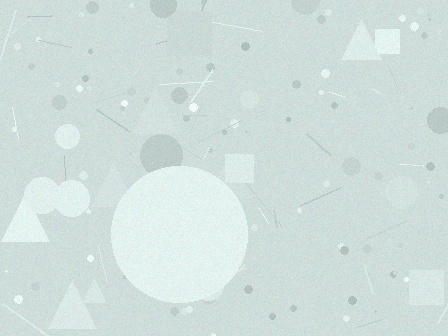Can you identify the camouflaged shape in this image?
The camouflaged shape is a circle.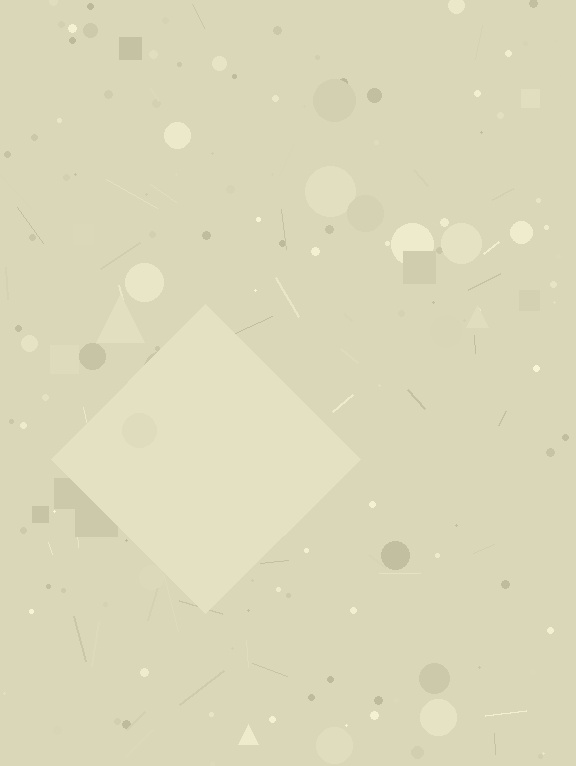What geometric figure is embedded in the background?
A diamond is embedded in the background.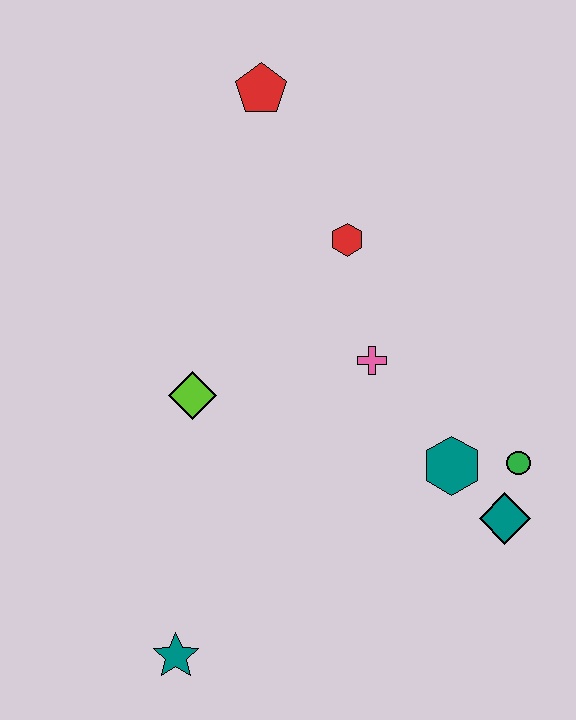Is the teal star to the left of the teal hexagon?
Yes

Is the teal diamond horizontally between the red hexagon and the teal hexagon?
No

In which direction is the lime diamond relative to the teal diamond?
The lime diamond is to the left of the teal diamond.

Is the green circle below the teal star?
No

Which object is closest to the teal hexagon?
The green circle is closest to the teal hexagon.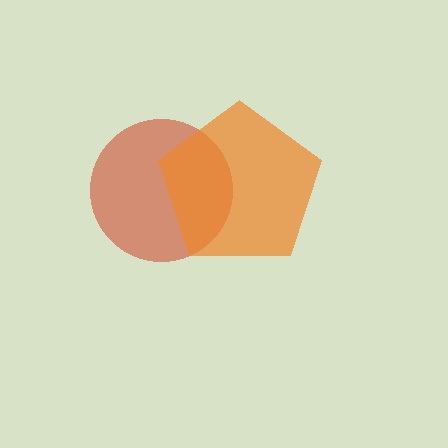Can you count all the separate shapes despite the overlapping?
Yes, there are 2 separate shapes.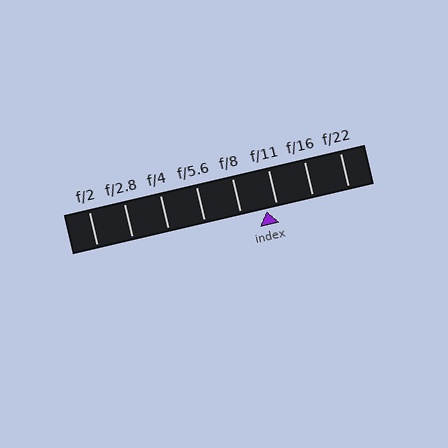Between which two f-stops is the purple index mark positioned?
The index mark is between f/8 and f/11.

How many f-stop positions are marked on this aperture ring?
There are 8 f-stop positions marked.